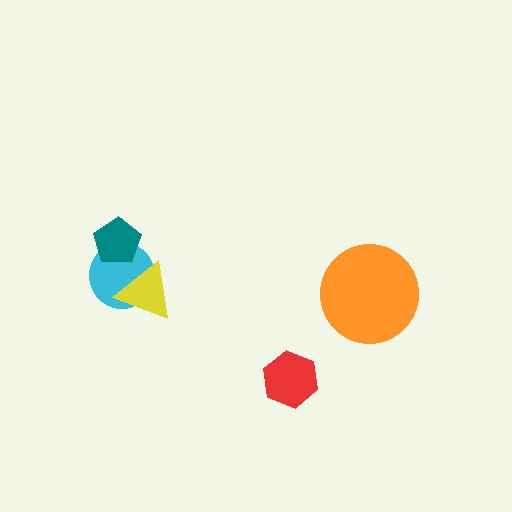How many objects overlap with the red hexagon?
0 objects overlap with the red hexagon.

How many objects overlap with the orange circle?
0 objects overlap with the orange circle.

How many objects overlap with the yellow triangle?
1 object overlaps with the yellow triangle.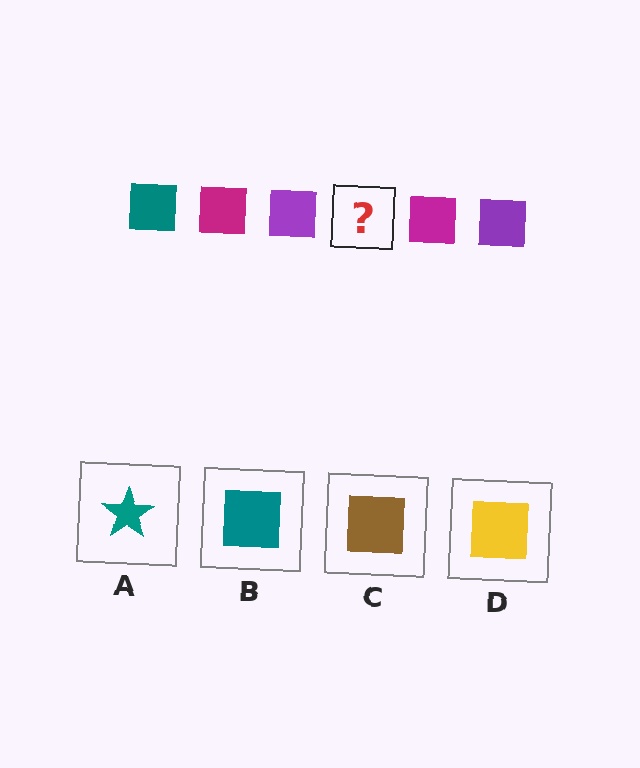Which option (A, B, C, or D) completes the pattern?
B.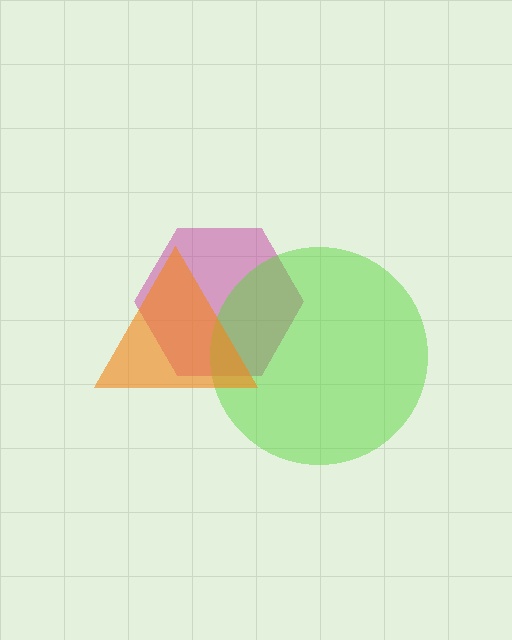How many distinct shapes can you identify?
There are 3 distinct shapes: a magenta hexagon, a lime circle, an orange triangle.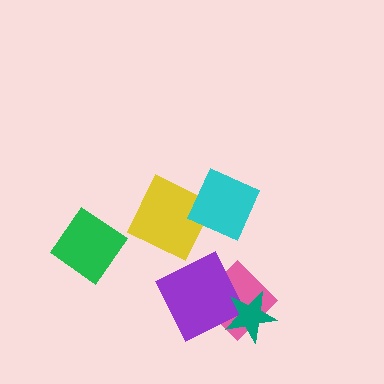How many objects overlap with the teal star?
2 objects overlap with the teal star.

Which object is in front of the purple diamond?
The teal star is in front of the purple diamond.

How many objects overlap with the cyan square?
0 objects overlap with the cyan square.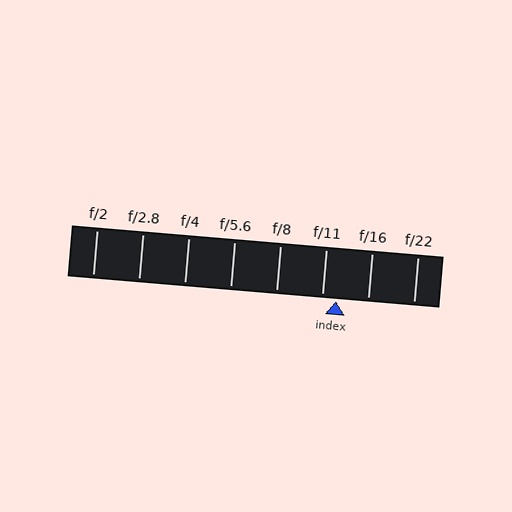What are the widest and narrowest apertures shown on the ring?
The widest aperture shown is f/2 and the narrowest is f/22.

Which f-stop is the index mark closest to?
The index mark is closest to f/11.